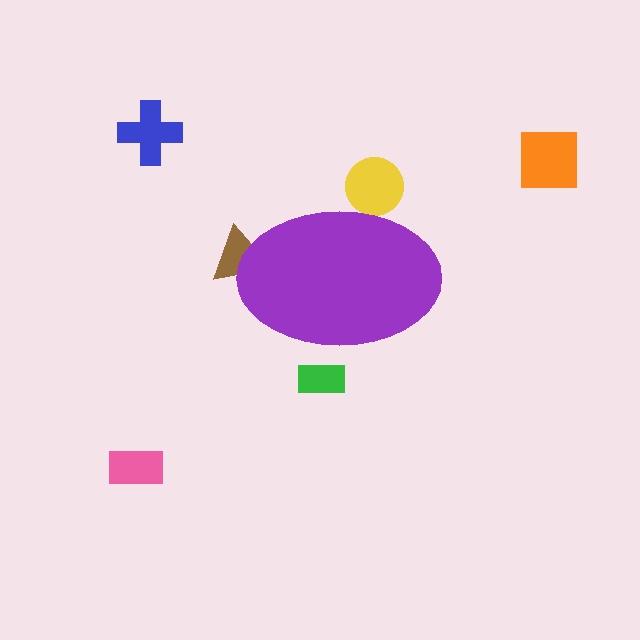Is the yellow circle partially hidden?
Yes, the yellow circle is partially hidden behind the purple ellipse.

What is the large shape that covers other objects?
A purple ellipse.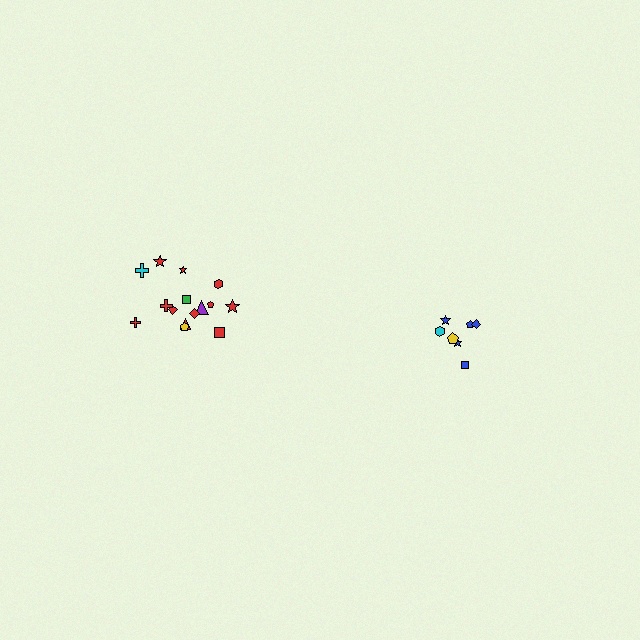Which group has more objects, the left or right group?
The left group.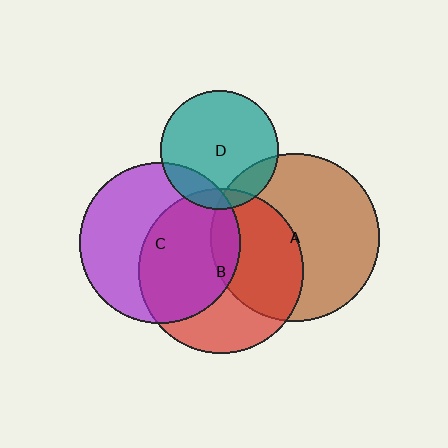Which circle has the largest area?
Circle A (brown).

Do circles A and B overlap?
Yes.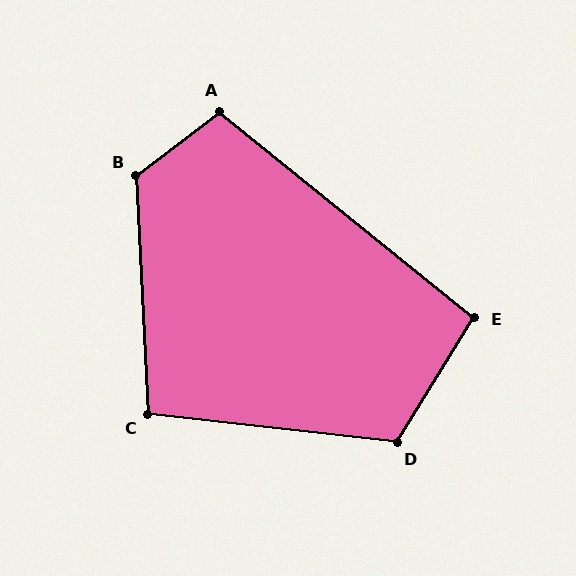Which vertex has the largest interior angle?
B, at approximately 125 degrees.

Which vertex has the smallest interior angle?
E, at approximately 97 degrees.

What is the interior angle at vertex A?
Approximately 104 degrees (obtuse).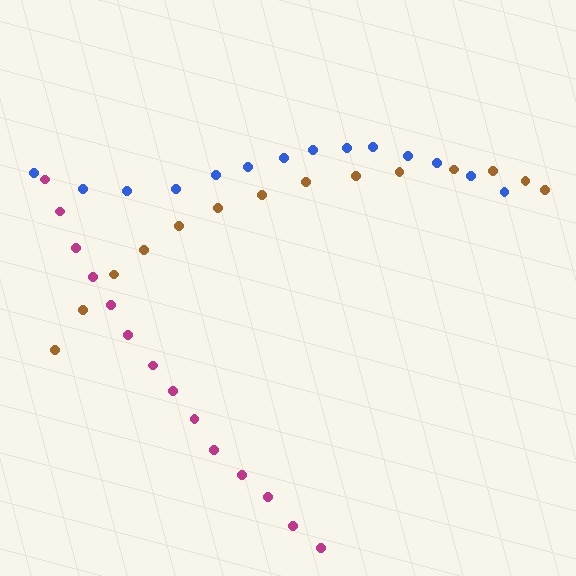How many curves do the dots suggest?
There are 3 distinct paths.